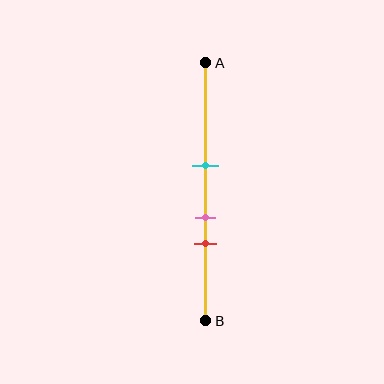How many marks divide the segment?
There are 3 marks dividing the segment.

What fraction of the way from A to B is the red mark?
The red mark is approximately 70% (0.7) of the way from A to B.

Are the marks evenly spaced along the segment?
Yes, the marks are approximately evenly spaced.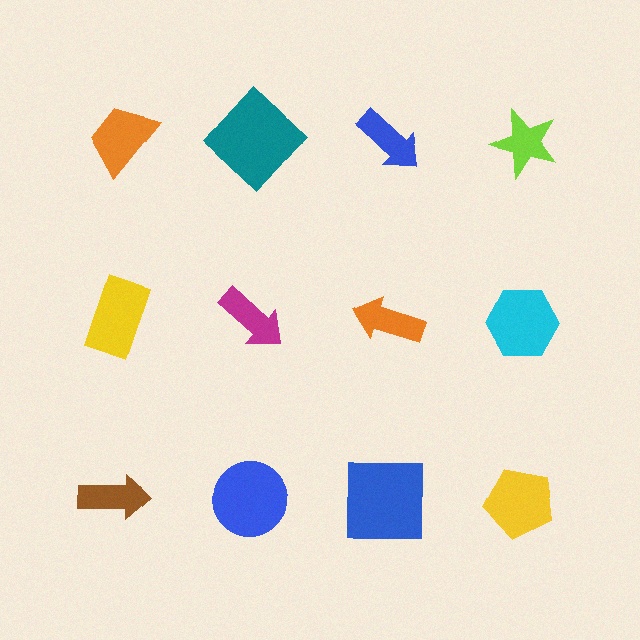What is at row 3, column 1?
A brown arrow.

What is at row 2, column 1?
A yellow rectangle.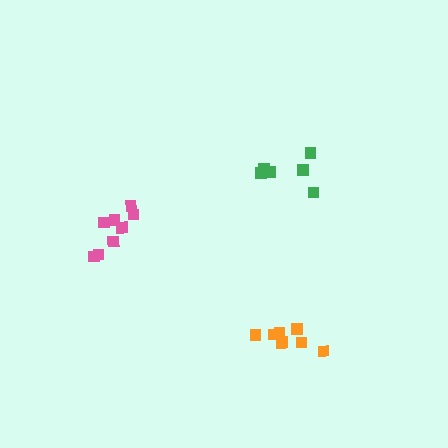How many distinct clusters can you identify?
There are 3 distinct clusters.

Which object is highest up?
The green cluster is topmost.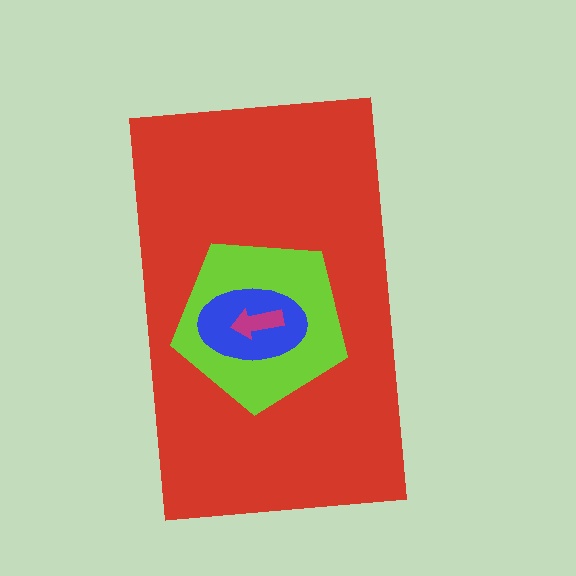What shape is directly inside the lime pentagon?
The blue ellipse.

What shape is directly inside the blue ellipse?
The magenta arrow.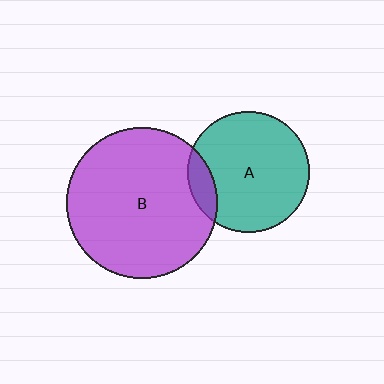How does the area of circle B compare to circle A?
Approximately 1.5 times.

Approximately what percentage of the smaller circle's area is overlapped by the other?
Approximately 10%.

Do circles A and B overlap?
Yes.